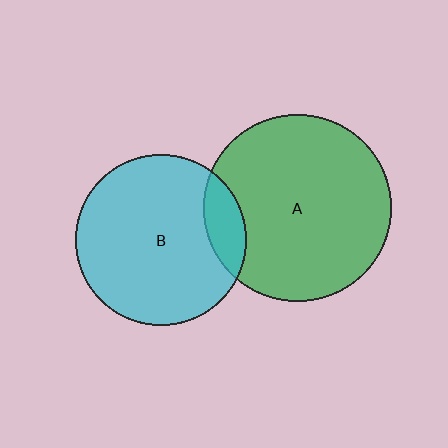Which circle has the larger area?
Circle A (green).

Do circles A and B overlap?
Yes.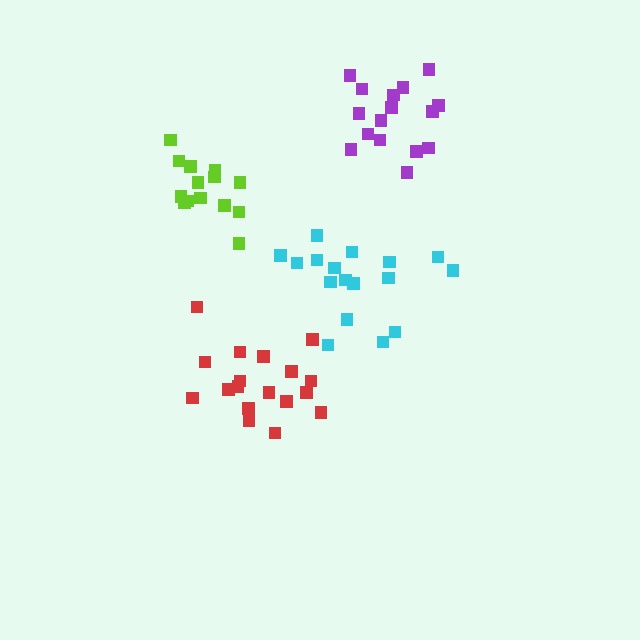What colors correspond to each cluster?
The clusters are colored: lime, cyan, red, purple.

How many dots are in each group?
Group 1: 14 dots, Group 2: 17 dots, Group 3: 18 dots, Group 4: 16 dots (65 total).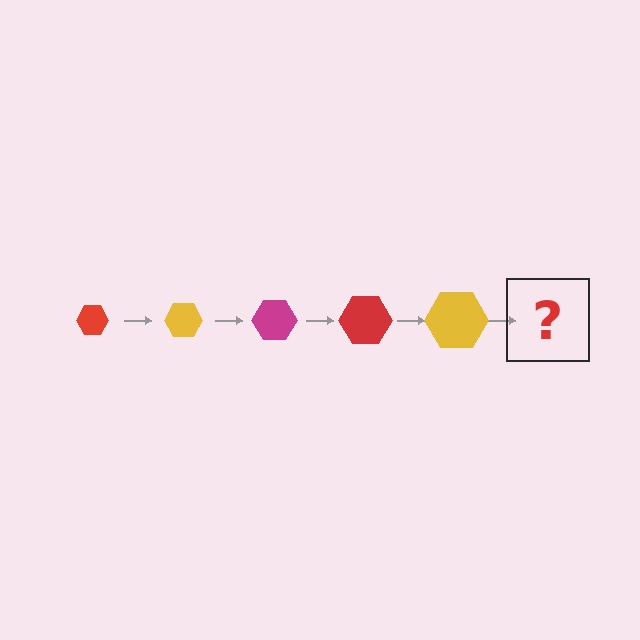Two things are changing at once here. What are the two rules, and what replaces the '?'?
The two rules are that the hexagon grows larger each step and the color cycles through red, yellow, and magenta. The '?' should be a magenta hexagon, larger than the previous one.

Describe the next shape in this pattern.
It should be a magenta hexagon, larger than the previous one.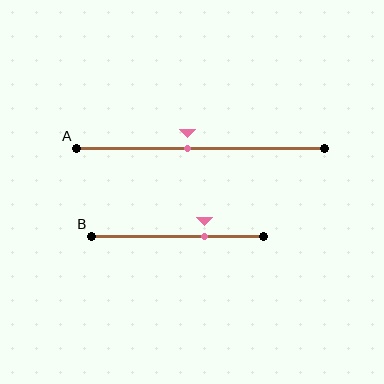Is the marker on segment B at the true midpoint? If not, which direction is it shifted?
No, the marker on segment B is shifted to the right by about 16% of the segment length.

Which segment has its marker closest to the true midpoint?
Segment A has its marker closest to the true midpoint.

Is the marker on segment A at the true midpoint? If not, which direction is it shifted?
No, the marker on segment A is shifted to the left by about 5% of the segment length.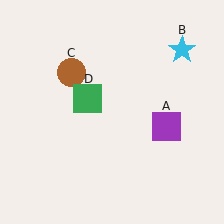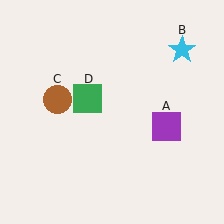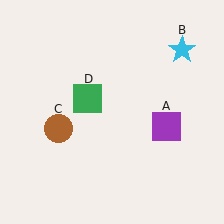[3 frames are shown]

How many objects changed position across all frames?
1 object changed position: brown circle (object C).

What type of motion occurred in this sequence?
The brown circle (object C) rotated counterclockwise around the center of the scene.